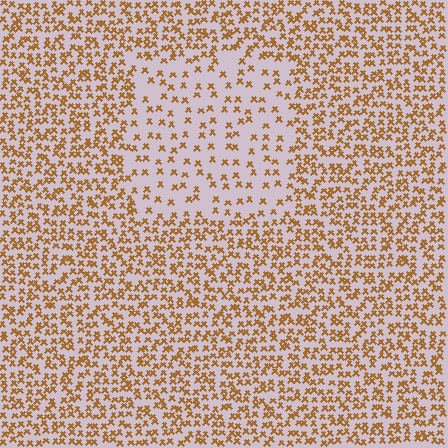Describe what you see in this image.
The image contains small brown elements arranged at two different densities. A rectangle-shaped region is visible where the elements are less densely packed than the surrounding area.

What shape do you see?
I see a rectangle.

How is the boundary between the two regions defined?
The boundary is defined by a change in element density (approximately 2.4x ratio). All elements are the same color, size, and shape.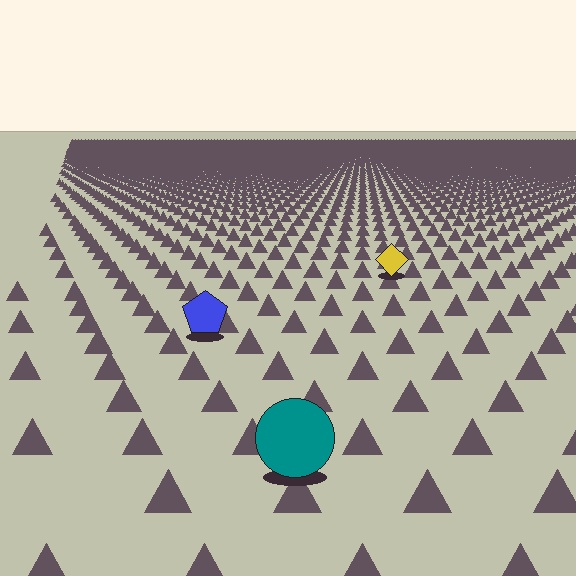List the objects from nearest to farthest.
From nearest to farthest: the teal circle, the blue pentagon, the yellow diamond.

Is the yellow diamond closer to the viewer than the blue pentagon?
No. The blue pentagon is closer — you can tell from the texture gradient: the ground texture is coarser near it.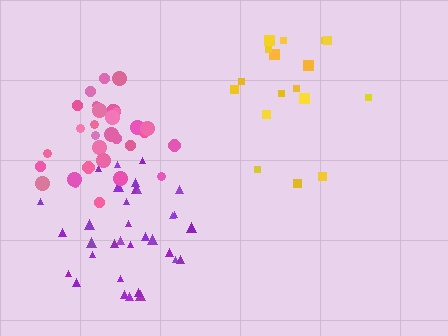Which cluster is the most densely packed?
Pink.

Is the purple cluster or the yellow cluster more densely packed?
Purple.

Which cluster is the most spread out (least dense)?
Yellow.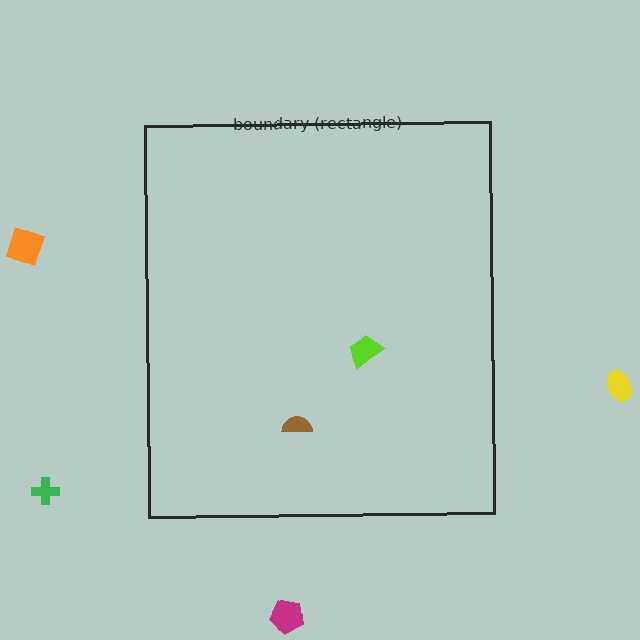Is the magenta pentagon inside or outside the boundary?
Outside.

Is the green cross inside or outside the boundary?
Outside.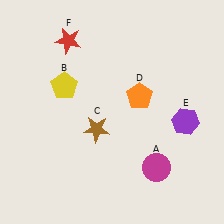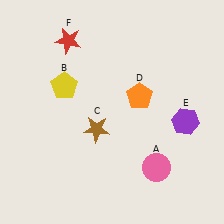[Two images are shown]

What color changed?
The circle (A) changed from magenta in Image 1 to pink in Image 2.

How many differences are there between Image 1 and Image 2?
There is 1 difference between the two images.